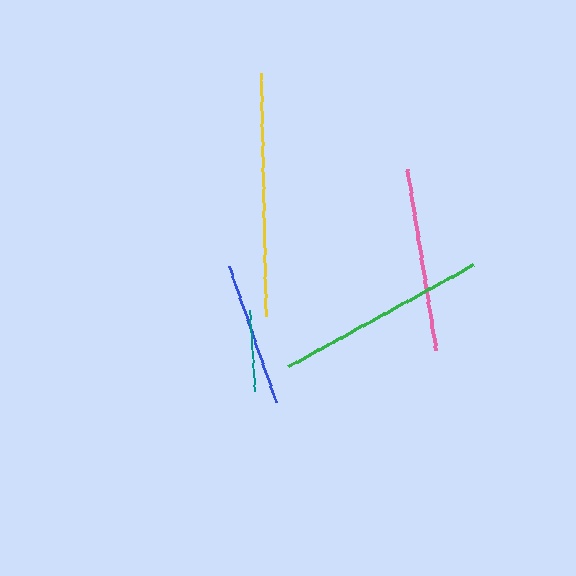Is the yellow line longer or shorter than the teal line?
The yellow line is longer than the teal line.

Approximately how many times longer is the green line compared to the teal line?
The green line is approximately 2.6 times the length of the teal line.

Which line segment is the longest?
The yellow line is the longest at approximately 243 pixels.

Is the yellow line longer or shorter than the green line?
The yellow line is longer than the green line.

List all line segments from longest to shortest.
From longest to shortest: yellow, green, pink, blue, teal.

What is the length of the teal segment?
The teal segment is approximately 81 pixels long.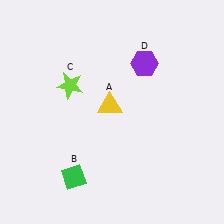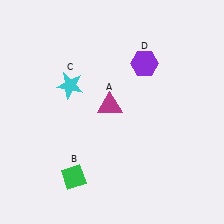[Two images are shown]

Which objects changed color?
A changed from yellow to magenta. C changed from lime to cyan.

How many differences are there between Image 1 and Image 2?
There are 2 differences between the two images.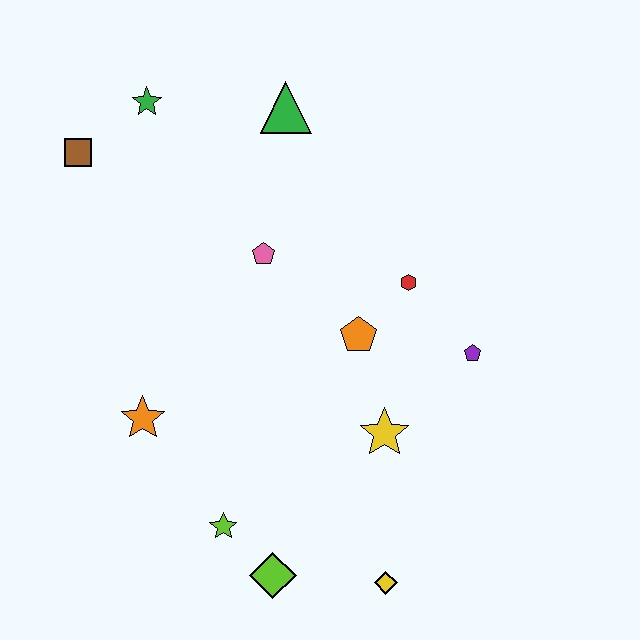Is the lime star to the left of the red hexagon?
Yes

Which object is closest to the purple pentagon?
The red hexagon is closest to the purple pentagon.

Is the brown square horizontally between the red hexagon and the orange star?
No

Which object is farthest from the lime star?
The green star is farthest from the lime star.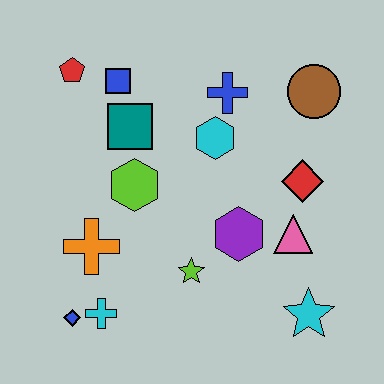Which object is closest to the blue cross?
The cyan hexagon is closest to the blue cross.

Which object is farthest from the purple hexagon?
The red pentagon is farthest from the purple hexagon.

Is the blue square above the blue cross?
Yes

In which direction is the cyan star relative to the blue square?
The cyan star is below the blue square.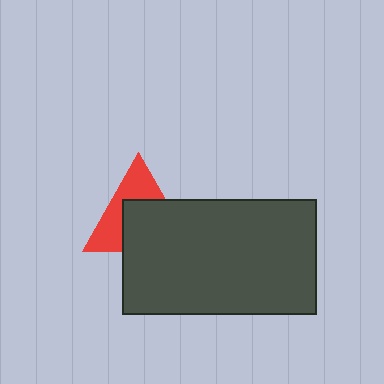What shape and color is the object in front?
The object in front is a dark gray rectangle.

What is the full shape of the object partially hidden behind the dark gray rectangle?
The partially hidden object is a red triangle.